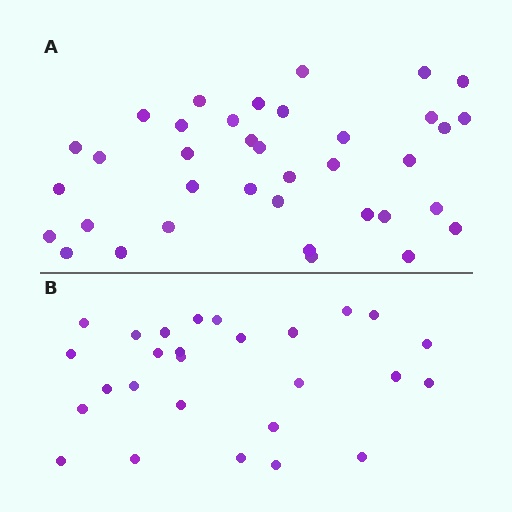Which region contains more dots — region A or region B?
Region A (the top region) has more dots.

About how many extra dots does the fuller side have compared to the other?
Region A has roughly 10 or so more dots than region B.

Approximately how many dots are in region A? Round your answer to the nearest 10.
About 40 dots. (The exact count is 37, which rounds to 40.)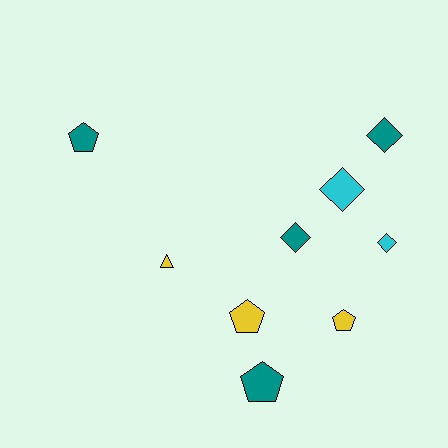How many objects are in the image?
There are 9 objects.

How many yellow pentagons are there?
There are 2 yellow pentagons.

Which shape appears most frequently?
Diamond, with 4 objects.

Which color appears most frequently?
Teal, with 4 objects.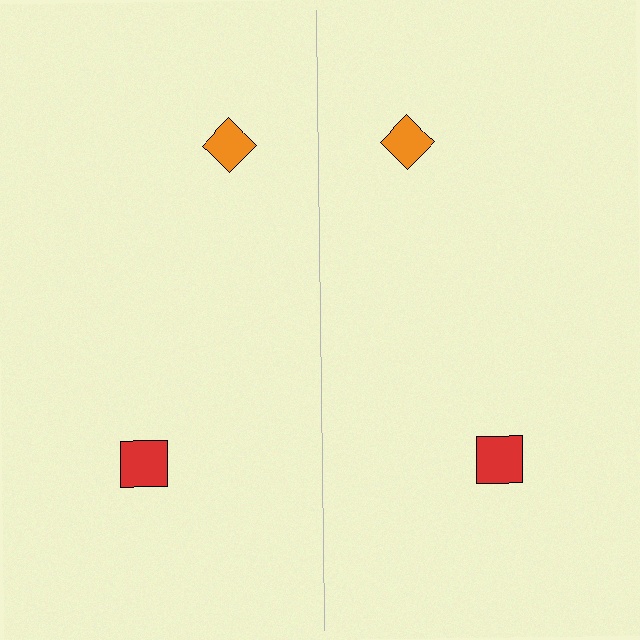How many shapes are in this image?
There are 4 shapes in this image.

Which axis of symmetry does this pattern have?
The pattern has a vertical axis of symmetry running through the center of the image.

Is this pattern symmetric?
Yes, this pattern has bilateral (reflection) symmetry.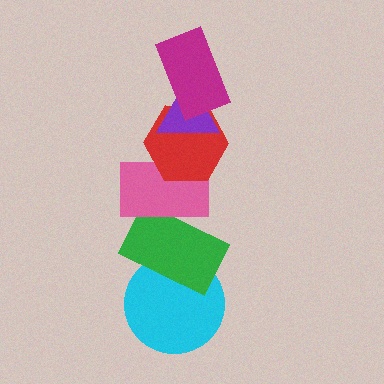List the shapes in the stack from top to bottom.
From top to bottom: the magenta rectangle, the purple triangle, the red hexagon, the pink rectangle, the green rectangle, the cyan circle.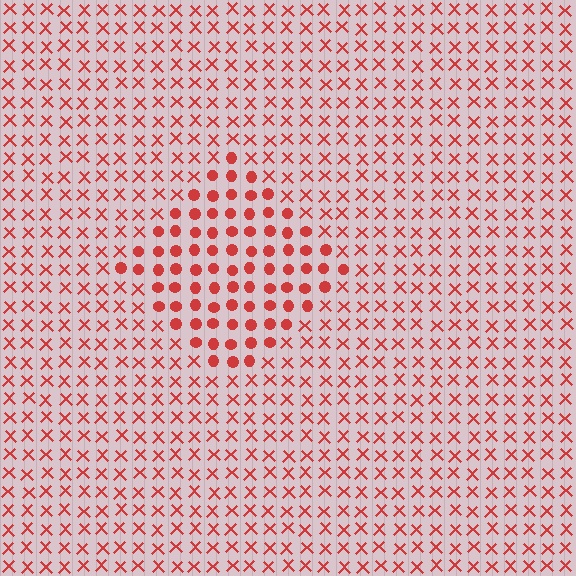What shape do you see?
I see a diamond.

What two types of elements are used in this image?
The image uses circles inside the diamond region and X marks outside it.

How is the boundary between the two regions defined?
The boundary is defined by a change in element shape: circles inside vs. X marks outside. All elements share the same color and spacing.